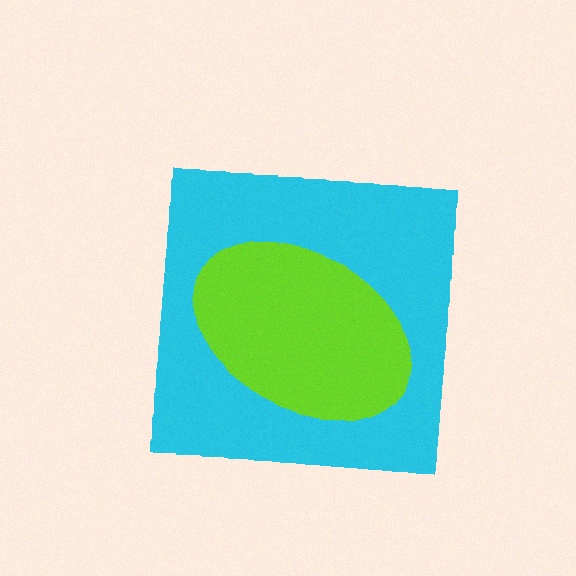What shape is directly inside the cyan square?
The lime ellipse.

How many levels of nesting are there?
2.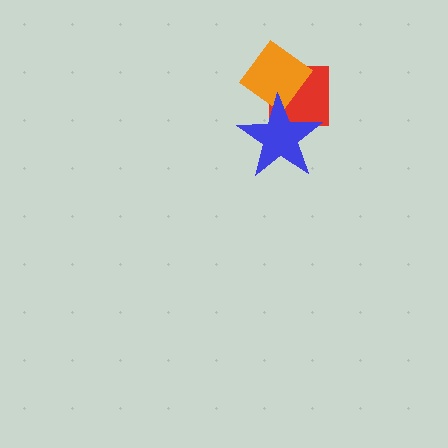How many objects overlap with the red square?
2 objects overlap with the red square.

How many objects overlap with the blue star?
2 objects overlap with the blue star.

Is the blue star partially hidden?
No, no other shape covers it.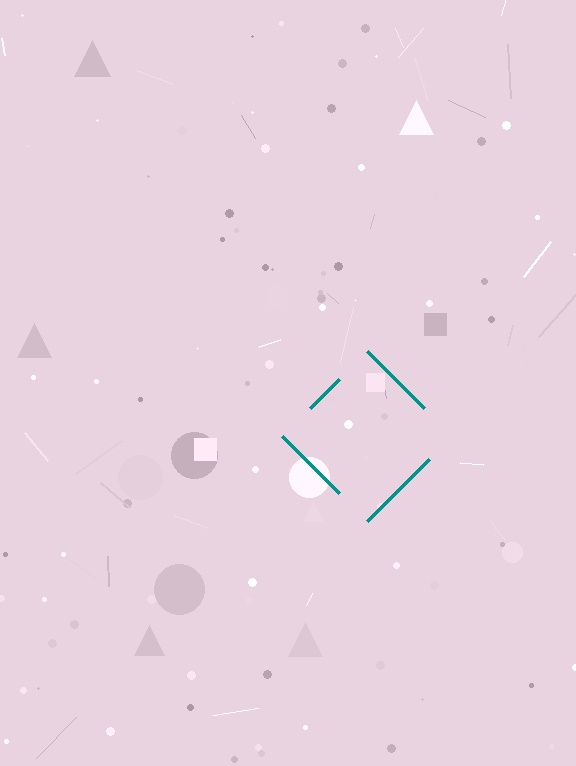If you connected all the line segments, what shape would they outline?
They would outline a diamond.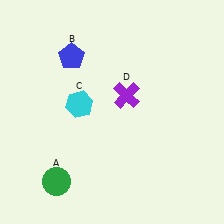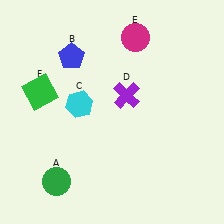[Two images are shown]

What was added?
A magenta circle (E), a green square (F) were added in Image 2.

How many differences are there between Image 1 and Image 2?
There are 2 differences between the two images.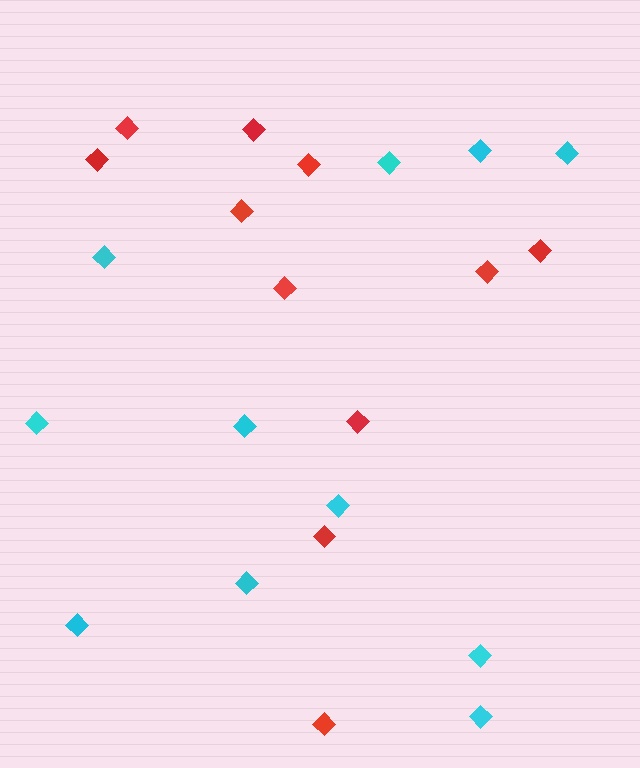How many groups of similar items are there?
There are 2 groups: one group of red diamonds (11) and one group of cyan diamonds (11).